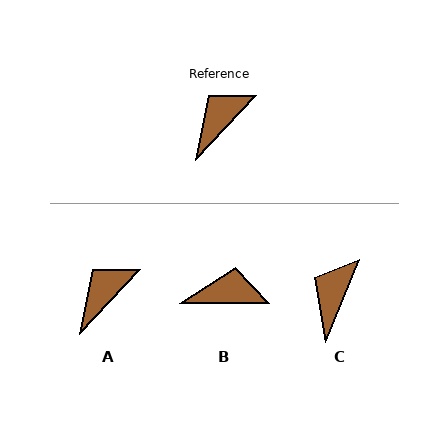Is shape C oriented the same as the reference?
No, it is off by about 21 degrees.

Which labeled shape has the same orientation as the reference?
A.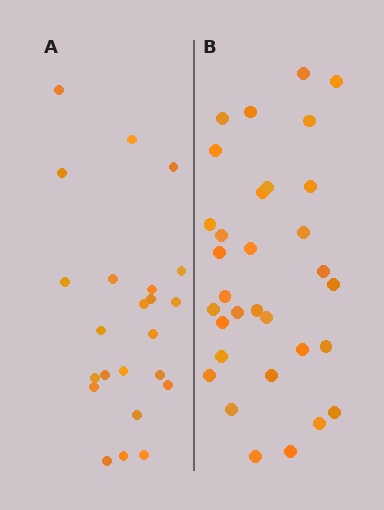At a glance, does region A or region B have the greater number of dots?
Region B (the right region) has more dots.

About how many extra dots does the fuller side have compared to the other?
Region B has roughly 8 or so more dots than region A.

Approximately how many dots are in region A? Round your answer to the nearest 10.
About 20 dots. (The exact count is 23, which rounds to 20.)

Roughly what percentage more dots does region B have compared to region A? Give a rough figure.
About 40% more.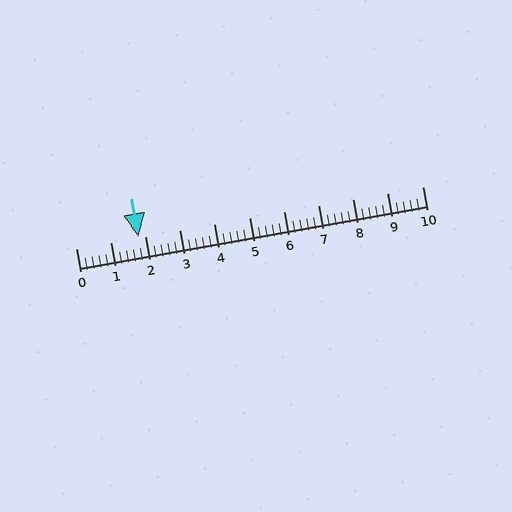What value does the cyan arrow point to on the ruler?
The cyan arrow points to approximately 1.8.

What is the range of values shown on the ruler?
The ruler shows values from 0 to 10.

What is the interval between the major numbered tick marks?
The major tick marks are spaced 1 units apart.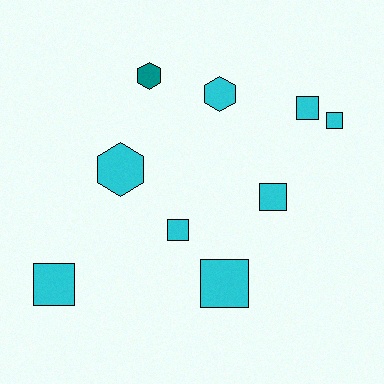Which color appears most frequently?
Cyan, with 8 objects.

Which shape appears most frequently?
Square, with 6 objects.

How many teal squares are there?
There are no teal squares.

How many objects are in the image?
There are 9 objects.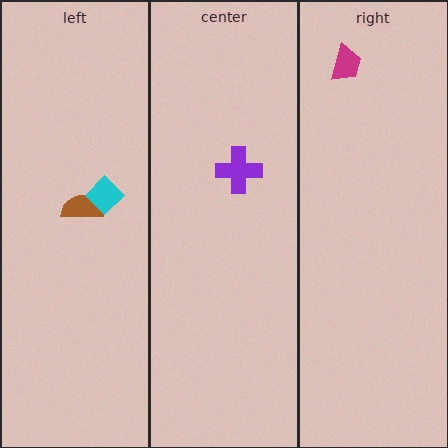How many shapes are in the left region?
2.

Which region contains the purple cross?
The center region.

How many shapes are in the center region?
1.